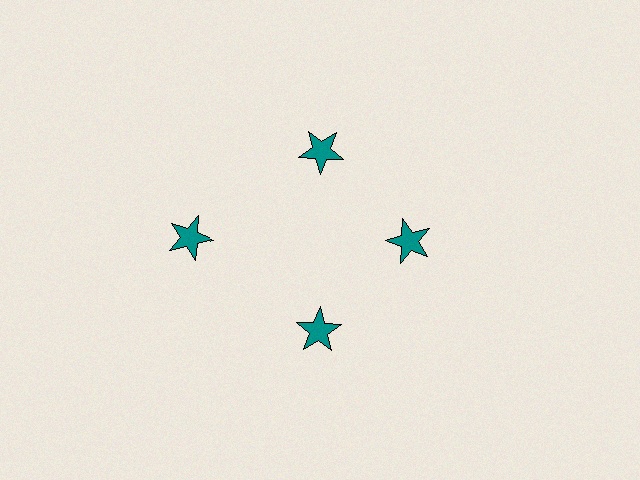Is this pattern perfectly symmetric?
No. The 4 teal stars are arranged in a ring, but one element near the 9 o'clock position is pushed outward from the center, breaking the 4-fold rotational symmetry.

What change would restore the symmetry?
The symmetry would be restored by moving it inward, back onto the ring so that all 4 stars sit at equal angles and equal distance from the center.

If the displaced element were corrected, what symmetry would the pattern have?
It would have 4-fold rotational symmetry — the pattern would map onto itself every 90 degrees.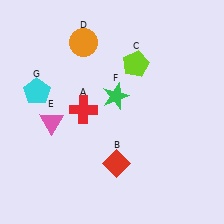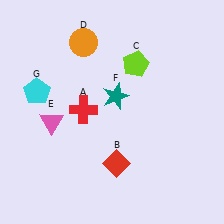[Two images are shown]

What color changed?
The star (F) changed from green in Image 1 to teal in Image 2.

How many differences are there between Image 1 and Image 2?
There is 1 difference between the two images.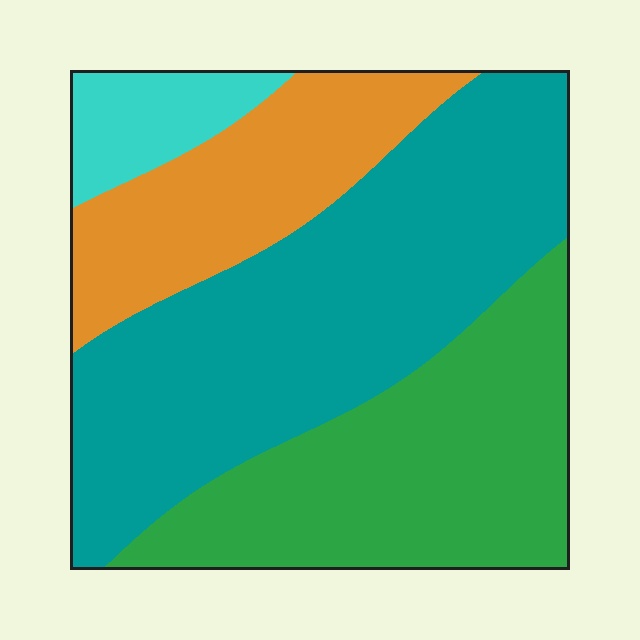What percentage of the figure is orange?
Orange covers 19% of the figure.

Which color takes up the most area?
Teal, at roughly 45%.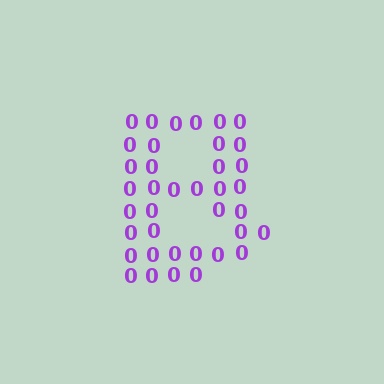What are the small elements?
The small elements are digit 0's.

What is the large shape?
The large shape is the letter B.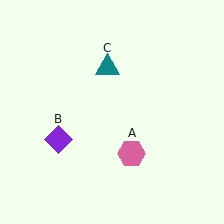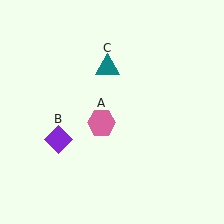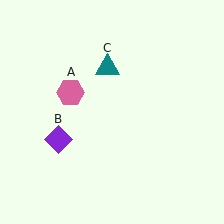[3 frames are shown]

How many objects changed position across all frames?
1 object changed position: pink hexagon (object A).